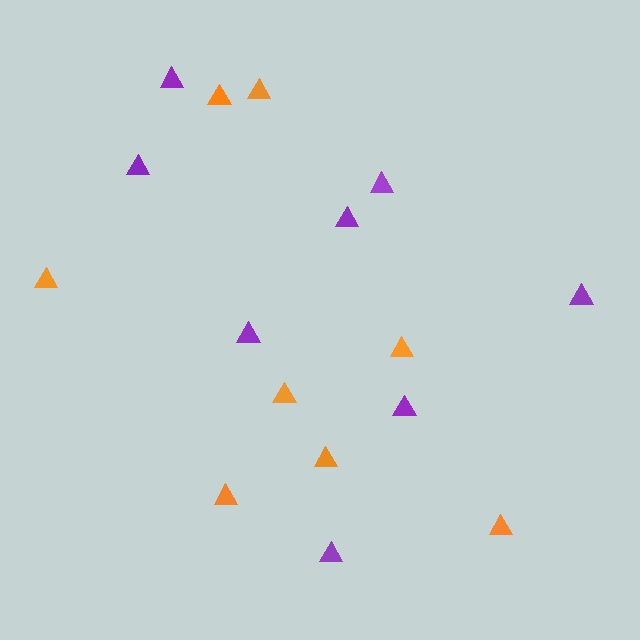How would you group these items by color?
There are 2 groups: one group of purple triangles (8) and one group of orange triangles (8).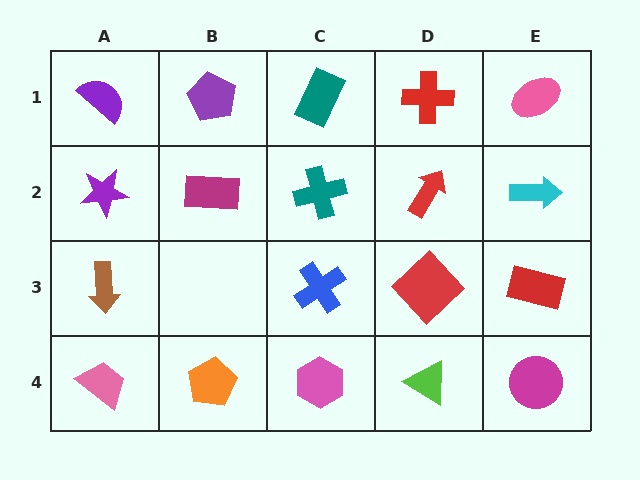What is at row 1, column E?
A pink ellipse.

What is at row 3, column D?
A red diamond.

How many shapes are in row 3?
4 shapes.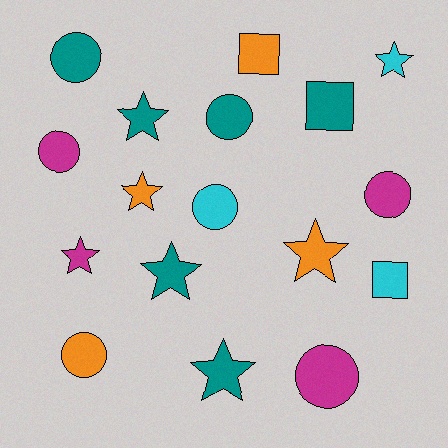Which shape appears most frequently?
Star, with 7 objects.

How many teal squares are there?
There is 1 teal square.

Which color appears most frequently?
Teal, with 6 objects.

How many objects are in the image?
There are 17 objects.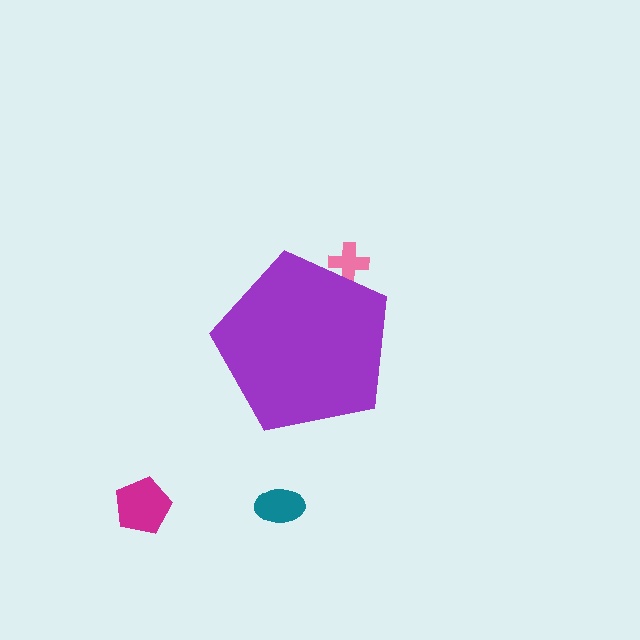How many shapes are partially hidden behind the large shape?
1 shape is partially hidden.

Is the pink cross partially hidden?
Yes, the pink cross is partially hidden behind the purple pentagon.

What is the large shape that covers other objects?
A purple pentagon.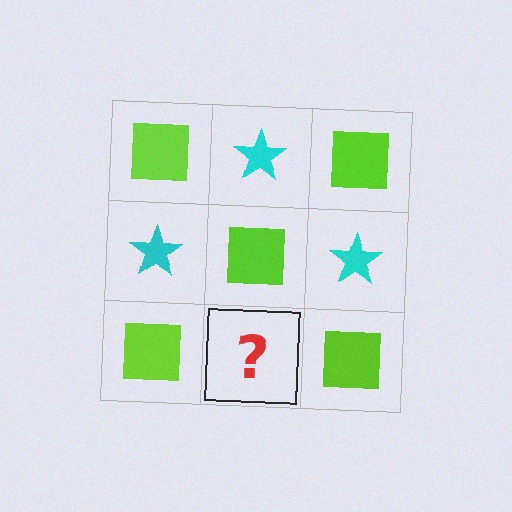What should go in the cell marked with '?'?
The missing cell should contain a cyan star.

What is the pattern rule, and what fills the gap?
The rule is that it alternates lime square and cyan star in a checkerboard pattern. The gap should be filled with a cyan star.